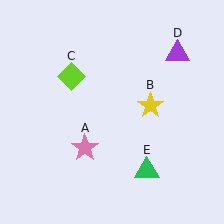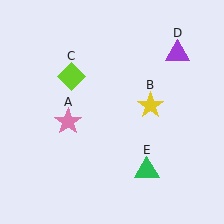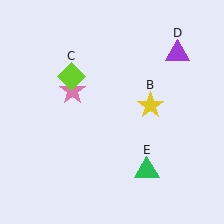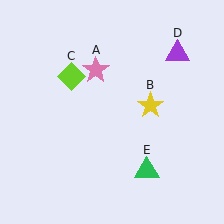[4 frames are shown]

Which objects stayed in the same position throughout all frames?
Yellow star (object B) and lime diamond (object C) and purple triangle (object D) and green triangle (object E) remained stationary.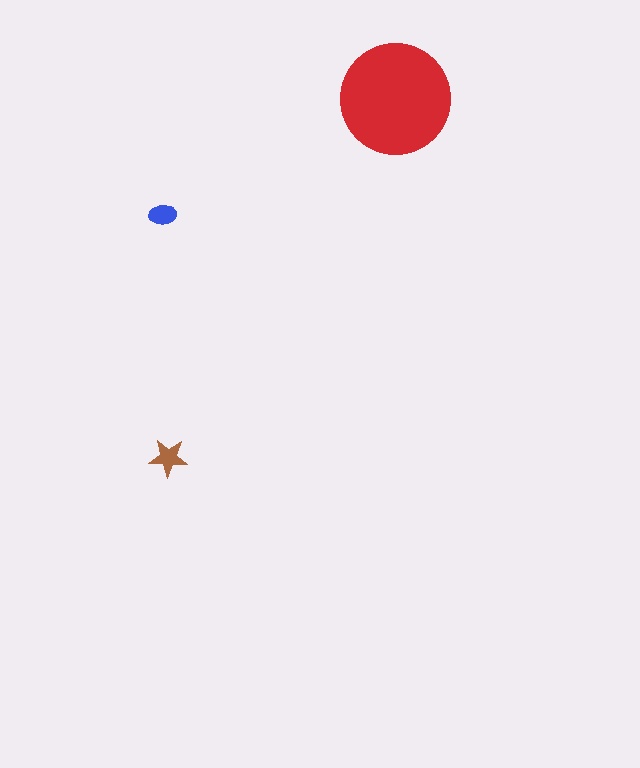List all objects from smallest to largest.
The blue ellipse, the brown star, the red circle.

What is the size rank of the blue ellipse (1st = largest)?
3rd.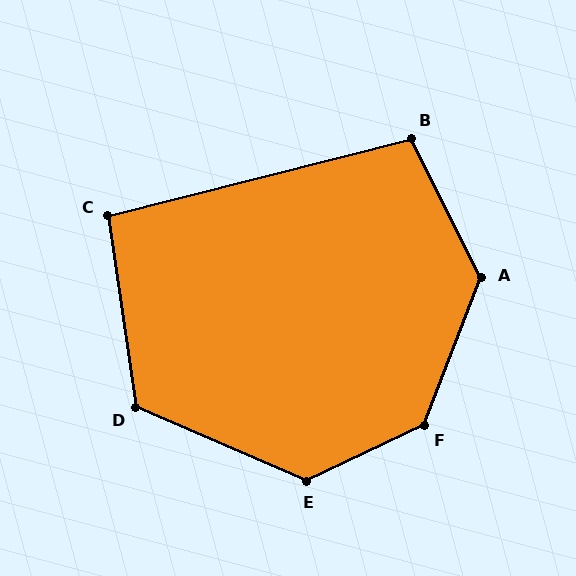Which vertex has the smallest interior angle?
C, at approximately 96 degrees.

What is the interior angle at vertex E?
Approximately 132 degrees (obtuse).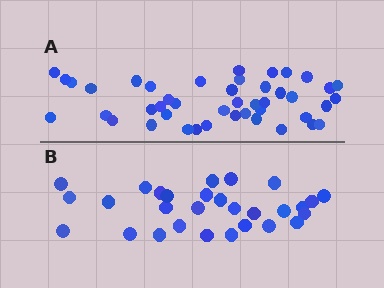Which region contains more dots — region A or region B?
Region A (the top region) has more dots.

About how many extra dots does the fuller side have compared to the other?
Region A has approximately 15 more dots than region B.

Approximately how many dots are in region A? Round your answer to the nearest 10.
About 40 dots. (The exact count is 44, which rounds to 40.)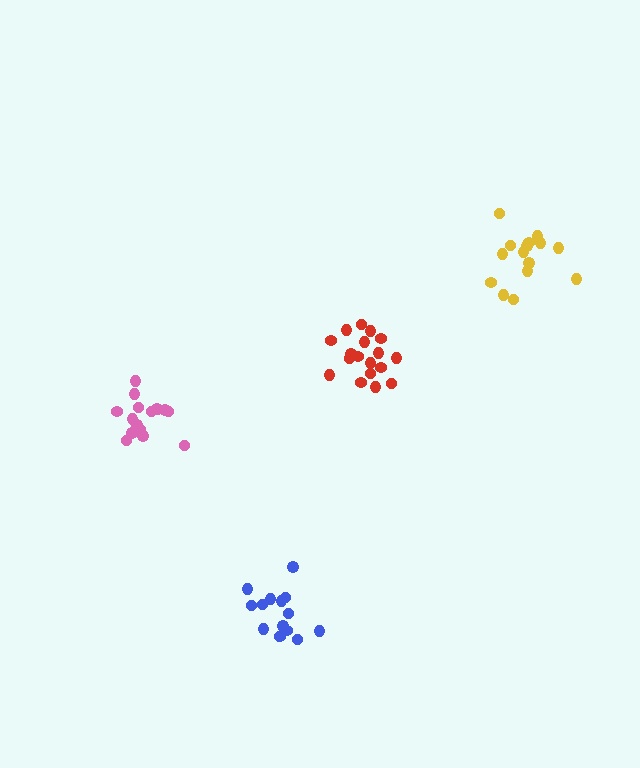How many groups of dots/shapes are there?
There are 4 groups.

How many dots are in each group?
Group 1: 16 dots, Group 2: 18 dots, Group 3: 15 dots, Group 4: 15 dots (64 total).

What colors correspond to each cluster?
The clusters are colored: pink, red, yellow, blue.